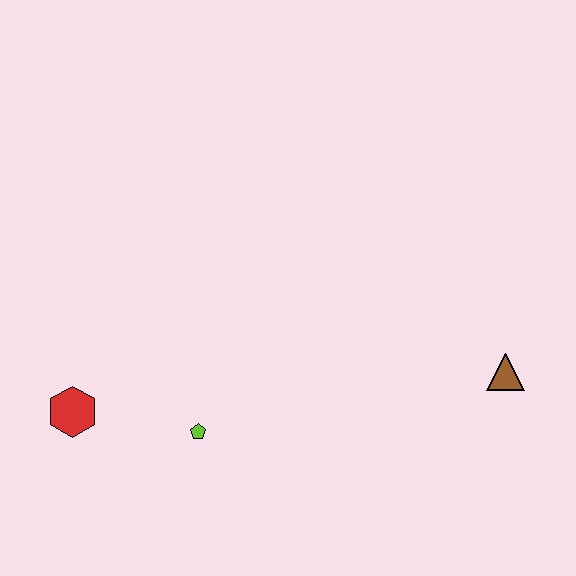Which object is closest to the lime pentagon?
The red hexagon is closest to the lime pentagon.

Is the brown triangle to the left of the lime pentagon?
No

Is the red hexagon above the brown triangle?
No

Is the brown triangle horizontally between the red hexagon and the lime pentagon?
No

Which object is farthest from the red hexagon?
The brown triangle is farthest from the red hexagon.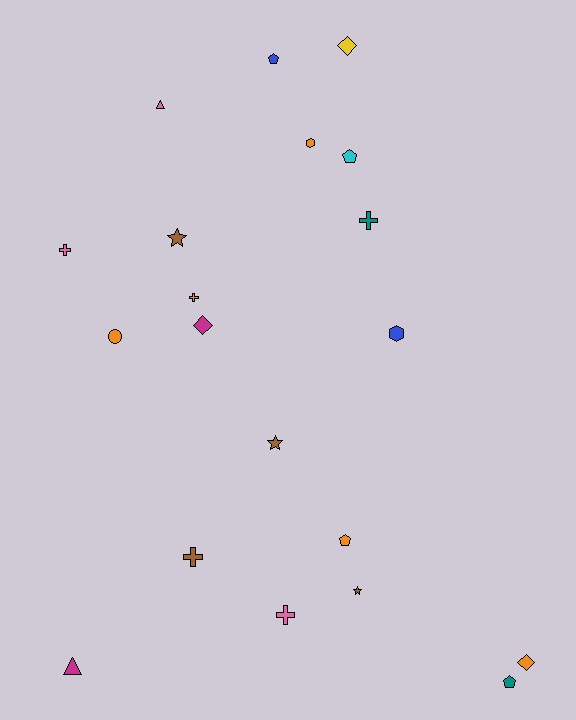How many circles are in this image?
There is 1 circle.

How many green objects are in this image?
There are no green objects.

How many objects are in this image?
There are 20 objects.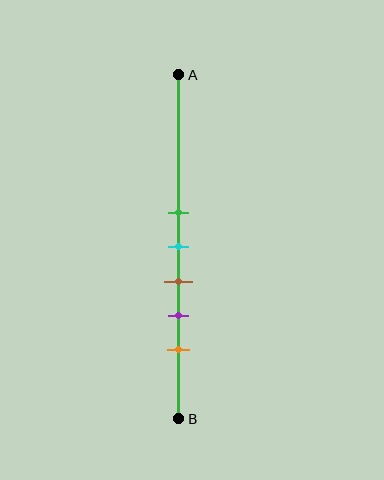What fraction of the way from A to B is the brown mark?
The brown mark is approximately 60% (0.6) of the way from A to B.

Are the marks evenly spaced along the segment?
Yes, the marks are approximately evenly spaced.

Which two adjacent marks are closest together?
The green and cyan marks are the closest adjacent pair.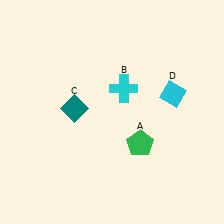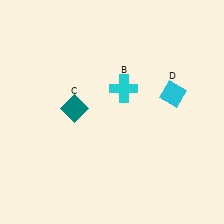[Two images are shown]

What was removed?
The green pentagon (A) was removed in Image 2.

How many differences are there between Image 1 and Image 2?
There is 1 difference between the two images.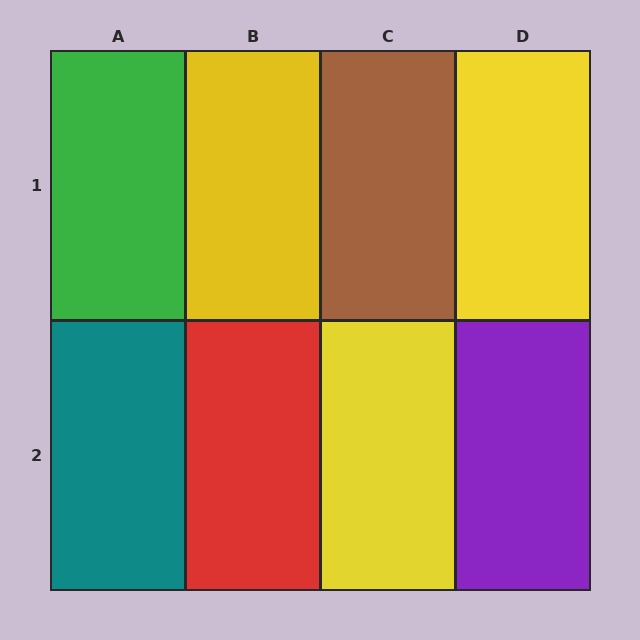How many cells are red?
1 cell is red.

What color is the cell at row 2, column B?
Red.